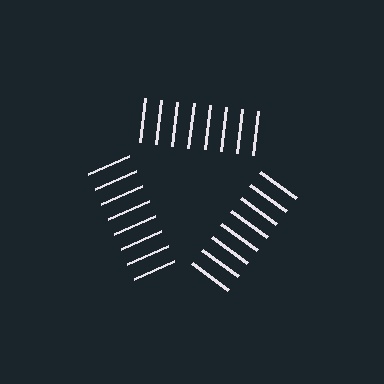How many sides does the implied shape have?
3 sides — the line-ends trace a triangle.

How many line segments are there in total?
24 — 8 along each of the 3 edges.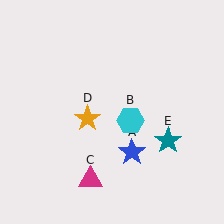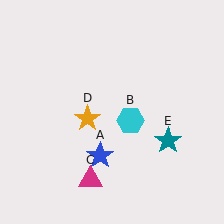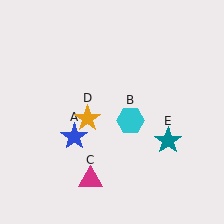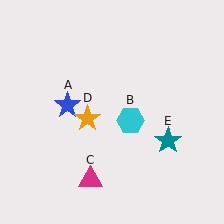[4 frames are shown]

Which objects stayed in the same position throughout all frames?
Cyan hexagon (object B) and magenta triangle (object C) and orange star (object D) and teal star (object E) remained stationary.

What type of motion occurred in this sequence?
The blue star (object A) rotated clockwise around the center of the scene.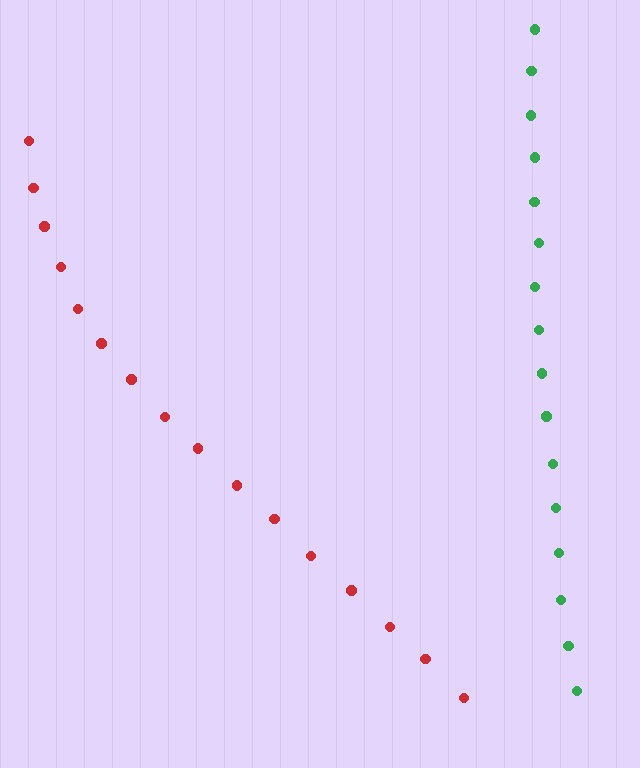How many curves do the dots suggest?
There are 2 distinct paths.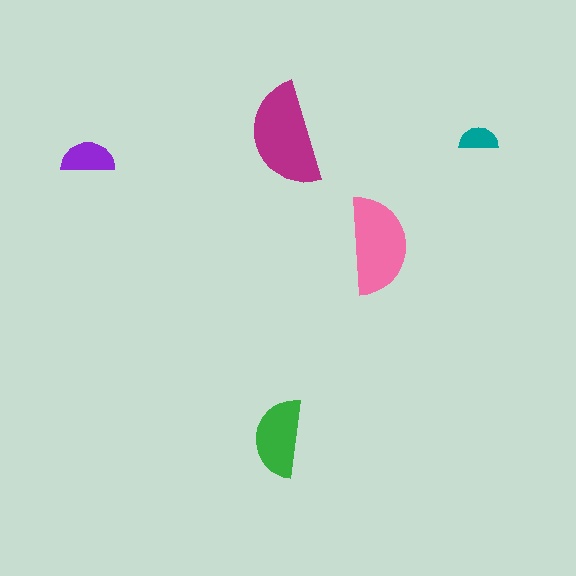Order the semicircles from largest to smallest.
the magenta one, the pink one, the green one, the purple one, the teal one.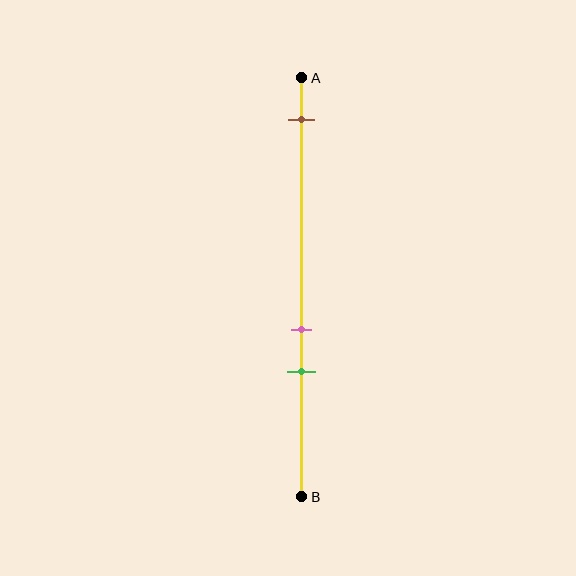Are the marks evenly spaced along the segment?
No, the marks are not evenly spaced.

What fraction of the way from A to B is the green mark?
The green mark is approximately 70% (0.7) of the way from A to B.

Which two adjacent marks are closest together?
The pink and green marks are the closest adjacent pair.